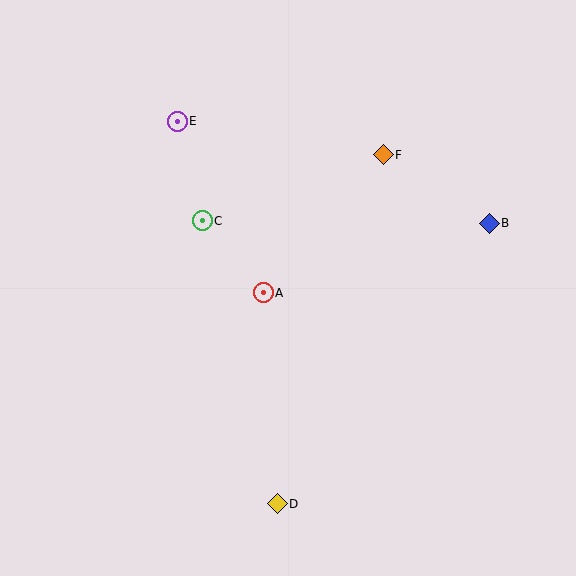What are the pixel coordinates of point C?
Point C is at (202, 221).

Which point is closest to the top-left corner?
Point E is closest to the top-left corner.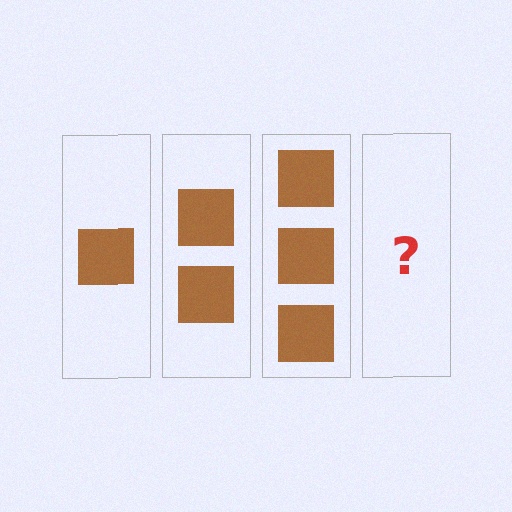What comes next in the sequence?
The next element should be 4 squares.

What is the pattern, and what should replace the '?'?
The pattern is that each step adds one more square. The '?' should be 4 squares.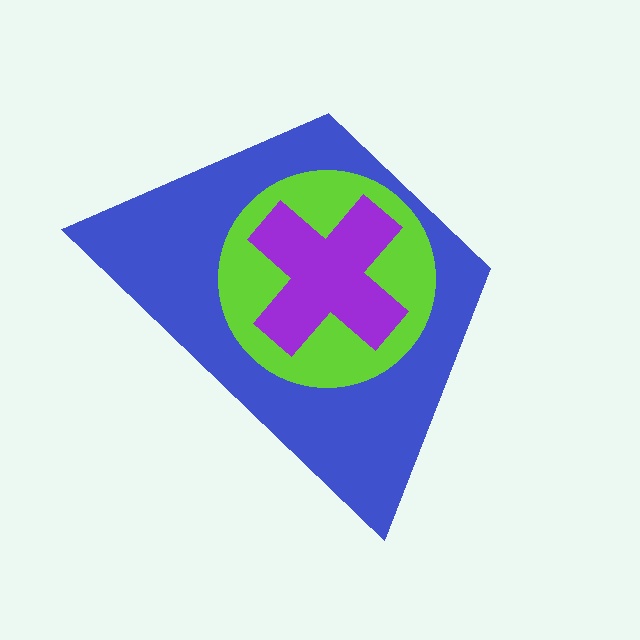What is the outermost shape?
The blue trapezoid.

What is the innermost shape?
The purple cross.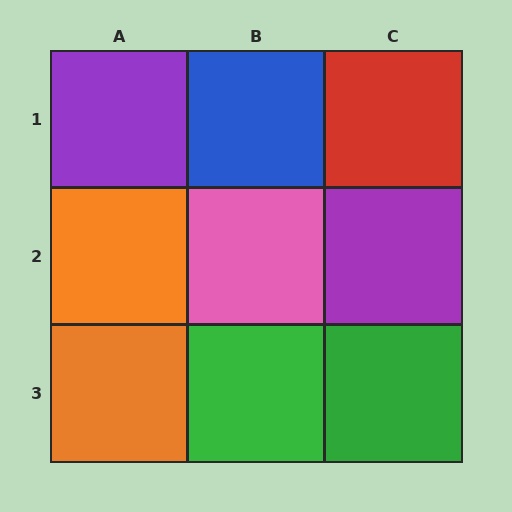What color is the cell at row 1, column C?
Red.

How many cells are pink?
1 cell is pink.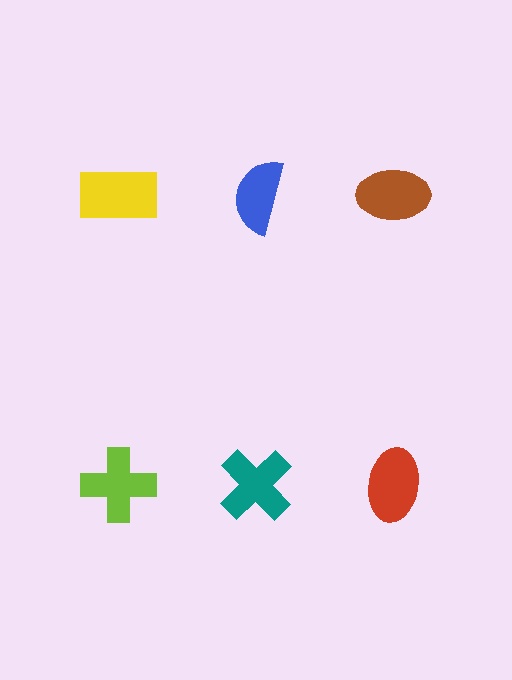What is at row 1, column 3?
A brown ellipse.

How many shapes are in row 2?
3 shapes.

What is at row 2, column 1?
A lime cross.